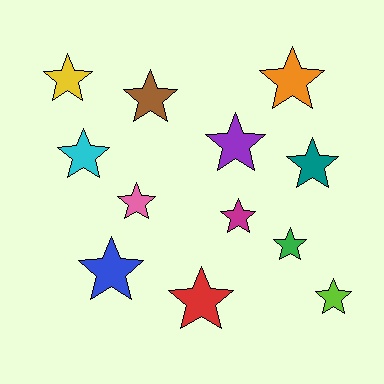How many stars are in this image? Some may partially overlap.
There are 12 stars.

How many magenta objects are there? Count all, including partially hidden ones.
There is 1 magenta object.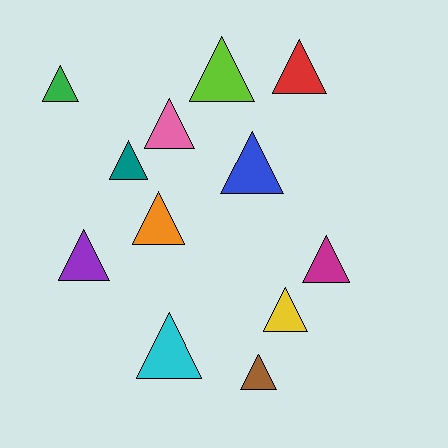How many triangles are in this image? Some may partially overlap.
There are 12 triangles.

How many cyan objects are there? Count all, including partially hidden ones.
There is 1 cyan object.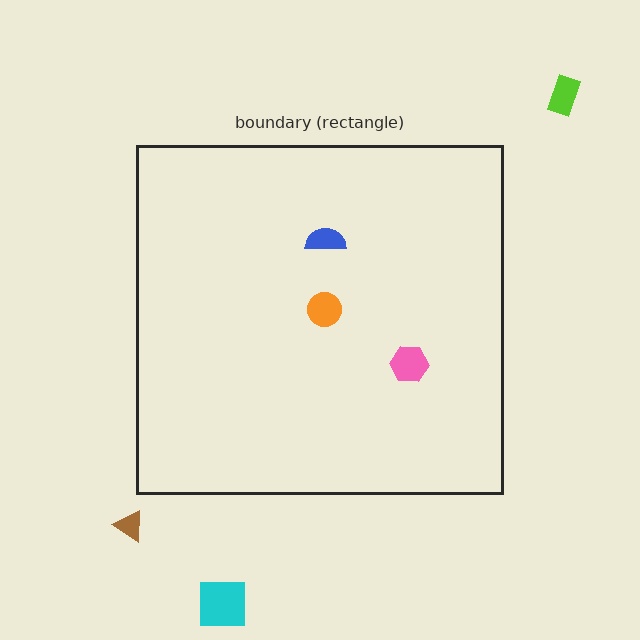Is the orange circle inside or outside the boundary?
Inside.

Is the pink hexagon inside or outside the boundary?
Inside.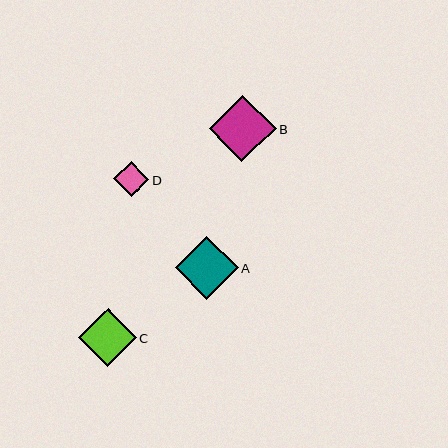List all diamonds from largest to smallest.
From largest to smallest: B, A, C, D.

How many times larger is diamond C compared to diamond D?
Diamond C is approximately 1.6 times the size of diamond D.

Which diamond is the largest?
Diamond B is the largest with a size of approximately 66 pixels.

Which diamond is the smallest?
Diamond D is the smallest with a size of approximately 35 pixels.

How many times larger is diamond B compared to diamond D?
Diamond B is approximately 1.9 times the size of diamond D.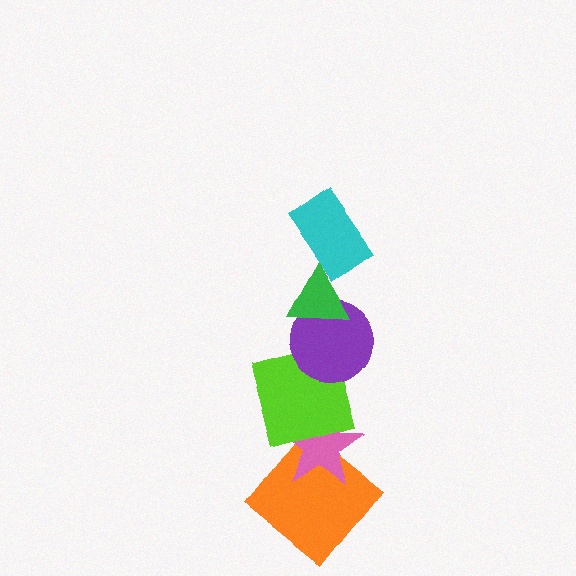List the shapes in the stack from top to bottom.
From top to bottom: the cyan rectangle, the green triangle, the purple circle, the lime square, the pink star, the orange diamond.